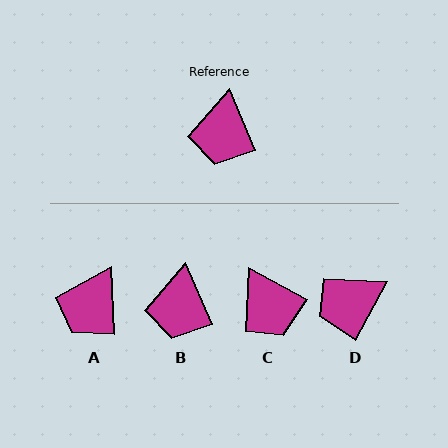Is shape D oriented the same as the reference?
No, it is off by about 52 degrees.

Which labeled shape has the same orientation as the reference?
B.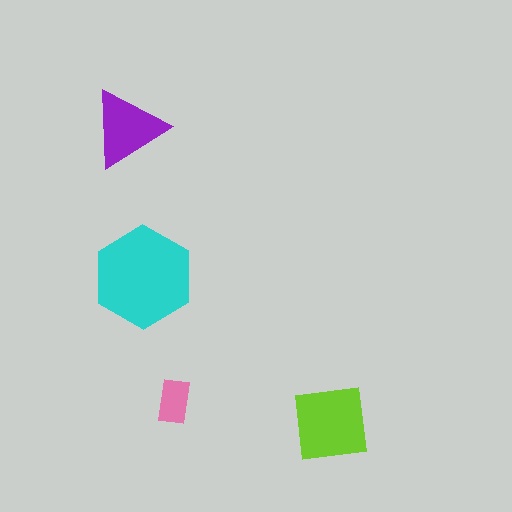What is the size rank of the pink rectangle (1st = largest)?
4th.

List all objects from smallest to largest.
The pink rectangle, the purple triangle, the lime square, the cyan hexagon.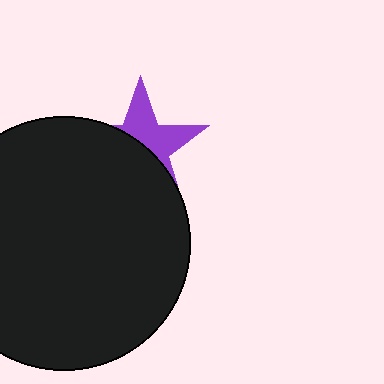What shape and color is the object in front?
The object in front is a black circle.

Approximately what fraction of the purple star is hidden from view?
Roughly 57% of the purple star is hidden behind the black circle.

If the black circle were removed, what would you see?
You would see the complete purple star.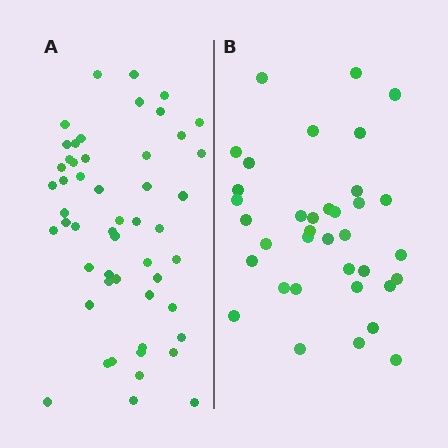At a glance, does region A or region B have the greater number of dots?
Region A (the left region) has more dots.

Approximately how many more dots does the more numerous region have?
Region A has approximately 15 more dots than region B.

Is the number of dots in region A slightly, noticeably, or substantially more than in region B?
Region A has noticeably more, but not dramatically so. The ratio is roughly 1.4 to 1.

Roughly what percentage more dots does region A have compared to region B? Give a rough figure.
About 45% more.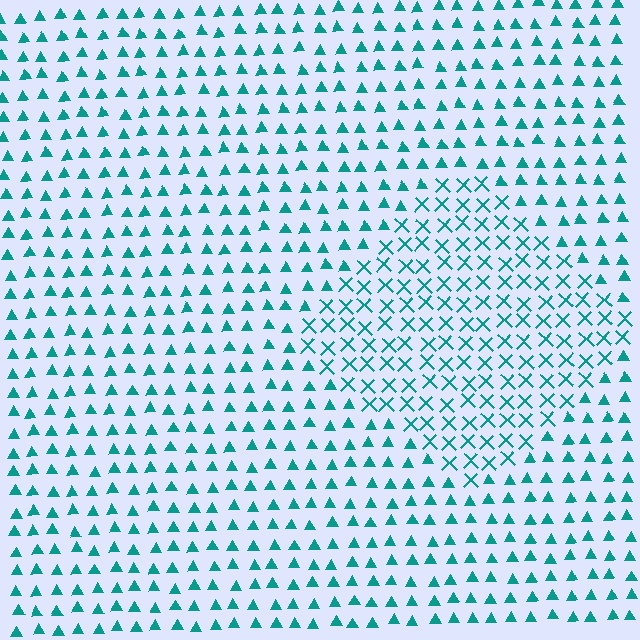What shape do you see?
I see a diamond.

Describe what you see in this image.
The image is filled with small teal elements arranged in a uniform grid. A diamond-shaped region contains X marks, while the surrounding area contains triangles. The boundary is defined purely by the change in element shape.